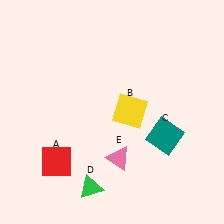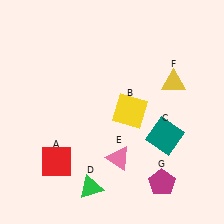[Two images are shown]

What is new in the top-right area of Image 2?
A yellow triangle (F) was added in the top-right area of Image 2.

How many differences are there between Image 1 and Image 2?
There are 2 differences between the two images.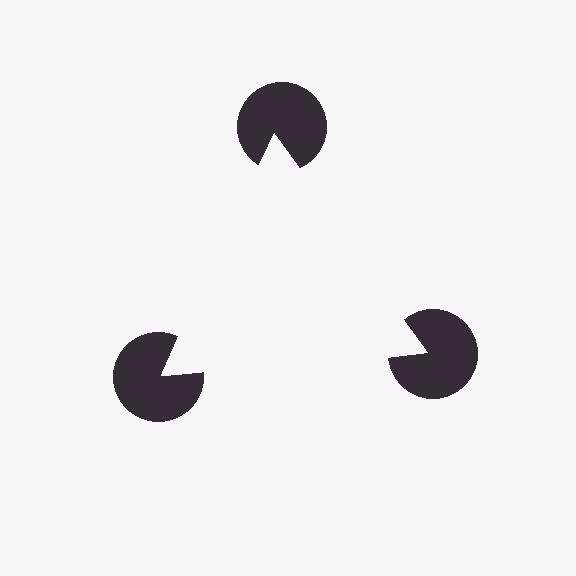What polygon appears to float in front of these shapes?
An illusory triangle — its edges are inferred from the aligned wedge cuts in the pac-man discs, not physically drawn.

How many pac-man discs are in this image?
There are 3 — one at each vertex of the illusory triangle.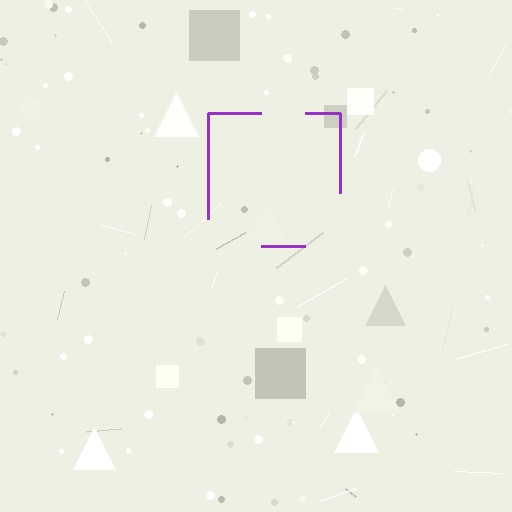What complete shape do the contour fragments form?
The contour fragments form a square.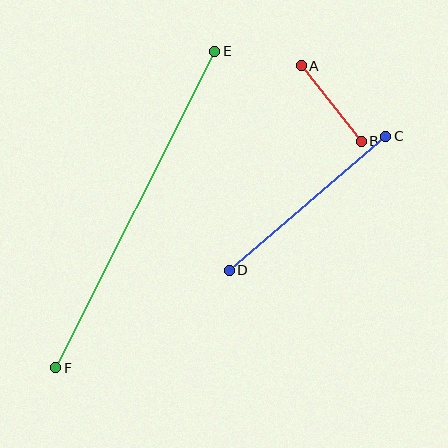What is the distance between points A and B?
The distance is approximately 97 pixels.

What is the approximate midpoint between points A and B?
The midpoint is at approximately (331, 104) pixels.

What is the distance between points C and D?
The distance is approximately 206 pixels.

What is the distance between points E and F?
The distance is approximately 354 pixels.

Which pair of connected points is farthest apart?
Points E and F are farthest apart.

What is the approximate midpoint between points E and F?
The midpoint is at approximately (135, 209) pixels.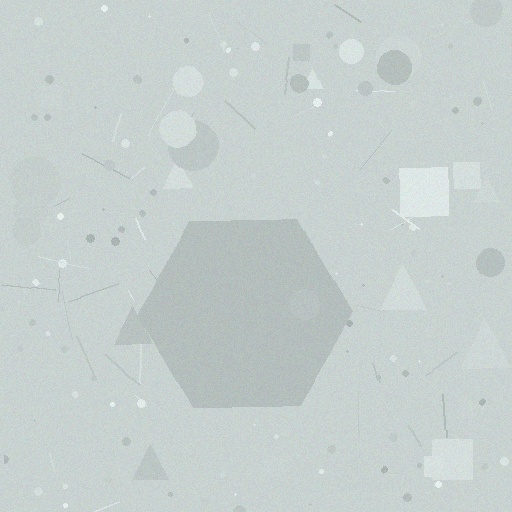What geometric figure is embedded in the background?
A hexagon is embedded in the background.